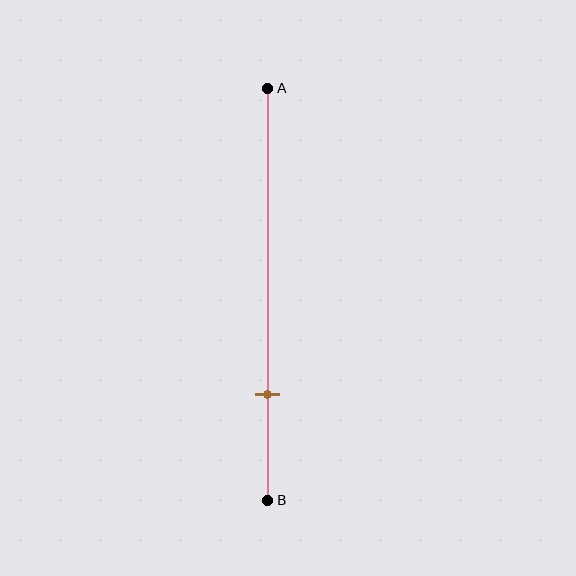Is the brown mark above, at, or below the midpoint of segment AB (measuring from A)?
The brown mark is below the midpoint of segment AB.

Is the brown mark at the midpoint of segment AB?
No, the mark is at about 75% from A, not at the 50% midpoint.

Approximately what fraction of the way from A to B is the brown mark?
The brown mark is approximately 75% of the way from A to B.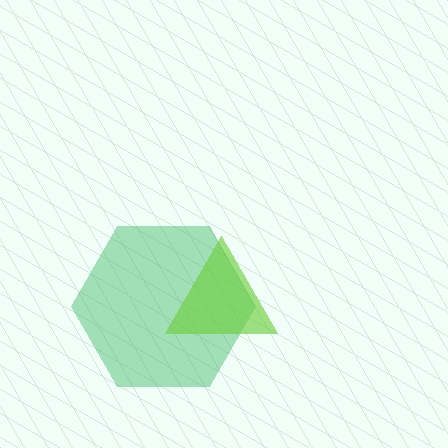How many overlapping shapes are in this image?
There are 2 overlapping shapes in the image.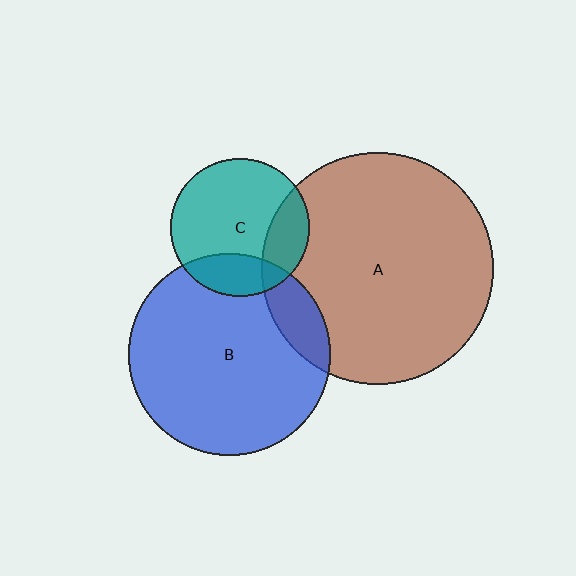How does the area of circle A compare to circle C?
Approximately 2.8 times.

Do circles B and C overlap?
Yes.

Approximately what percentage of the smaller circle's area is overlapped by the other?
Approximately 20%.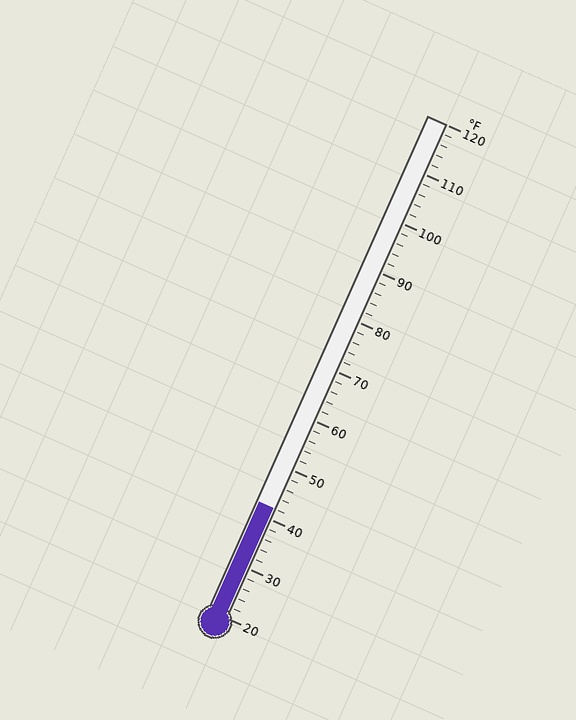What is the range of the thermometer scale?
The thermometer scale ranges from 20°F to 120°F.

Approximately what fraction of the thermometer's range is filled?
The thermometer is filled to approximately 20% of its range.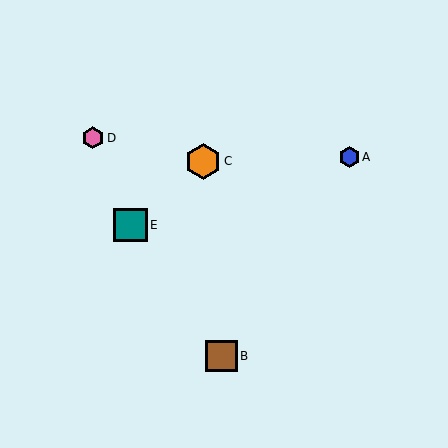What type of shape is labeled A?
Shape A is a blue hexagon.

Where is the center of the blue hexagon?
The center of the blue hexagon is at (349, 157).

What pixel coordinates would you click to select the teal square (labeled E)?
Click at (130, 225) to select the teal square E.